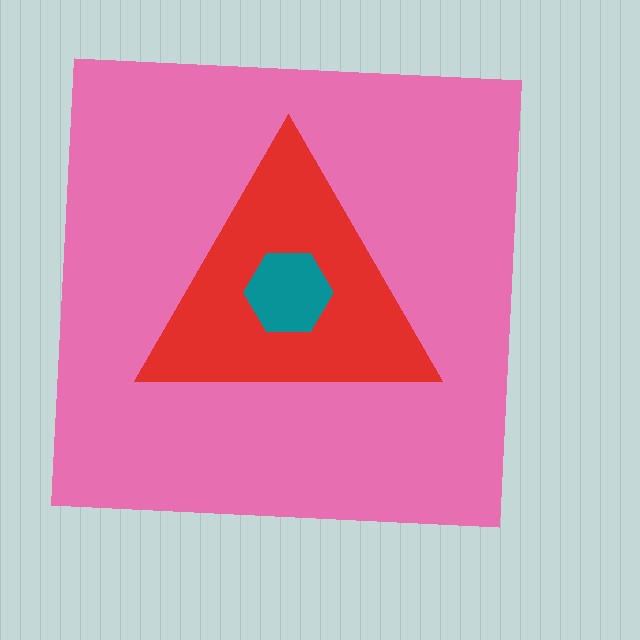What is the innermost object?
The teal hexagon.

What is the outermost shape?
The pink square.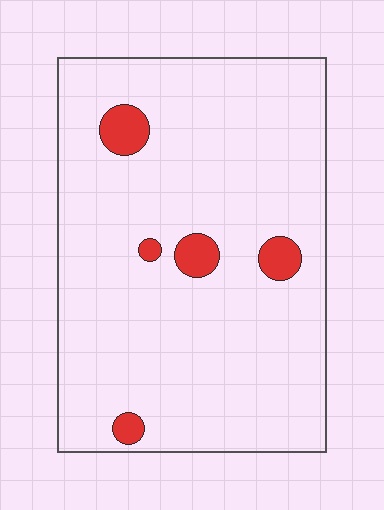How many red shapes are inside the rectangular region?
5.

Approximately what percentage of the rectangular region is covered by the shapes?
Approximately 5%.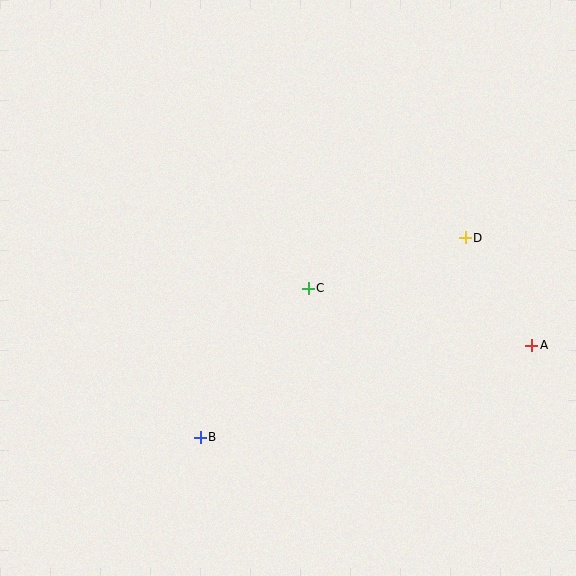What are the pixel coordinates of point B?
Point B is at (200, 437).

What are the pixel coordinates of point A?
Point A is at (532, 345).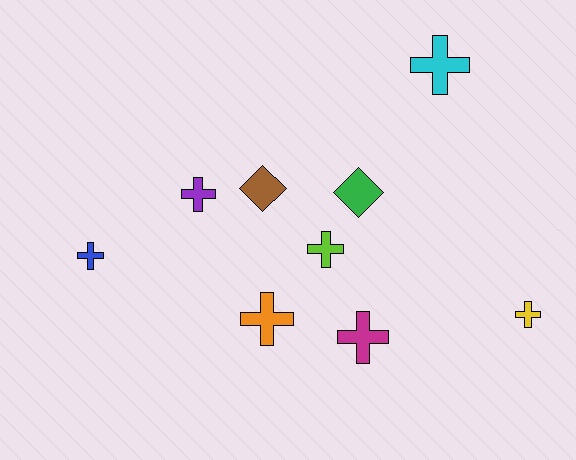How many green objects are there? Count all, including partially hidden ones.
There is 1 green object.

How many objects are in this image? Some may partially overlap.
There are 9 objects.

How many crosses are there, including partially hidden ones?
There are 7 crosses.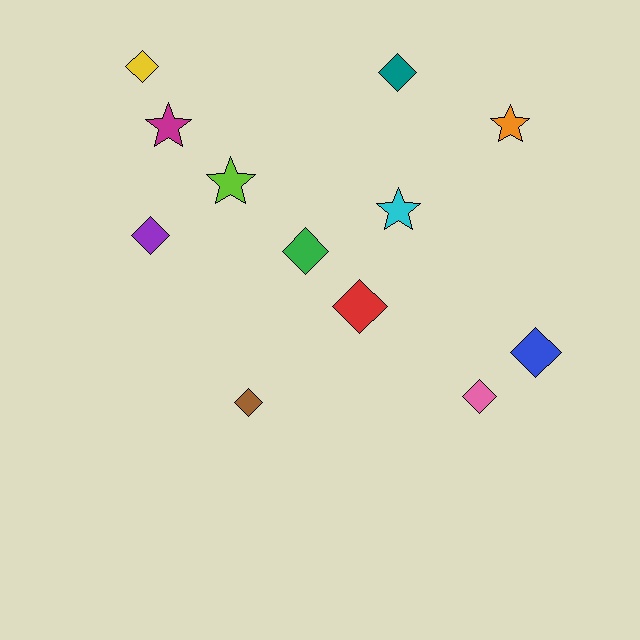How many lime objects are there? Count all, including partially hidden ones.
There is 1 lime object.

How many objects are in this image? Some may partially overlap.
There are 12 objects.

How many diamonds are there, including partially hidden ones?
There are 8 diamonds.